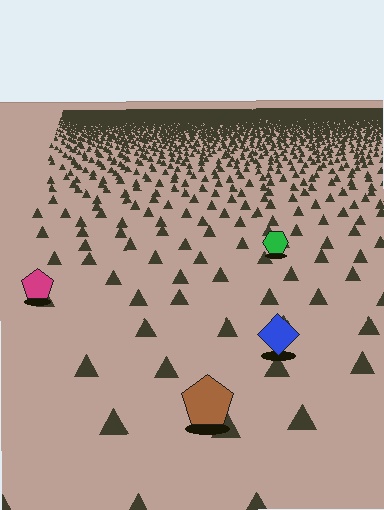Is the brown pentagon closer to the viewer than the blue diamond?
Yes. The brown pentagon is closer — you can tell from the texture gradient: the ground texture is coarser near it.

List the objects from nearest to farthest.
From nearest to farthest: the brown pentagon, the blue diamond, the magenta pentagon, the green hexagon.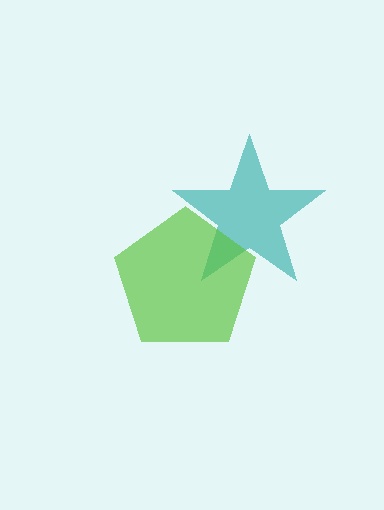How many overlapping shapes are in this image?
There are 2 overlapping shapes in the image.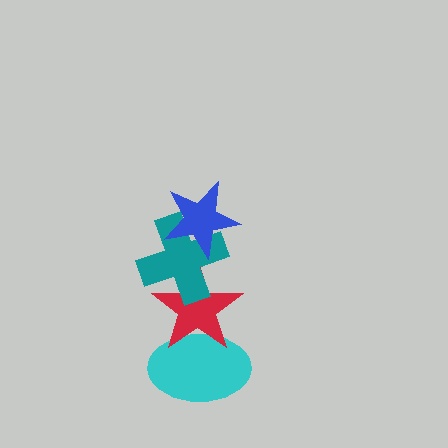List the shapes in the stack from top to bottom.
From top to bottom: the blue star, the teal cross, the red star, the cyan ellipse.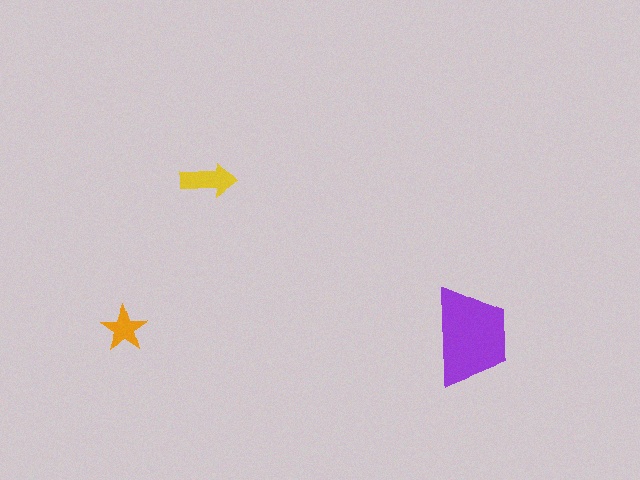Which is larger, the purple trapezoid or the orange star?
The purple trapezoid.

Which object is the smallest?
The orange star.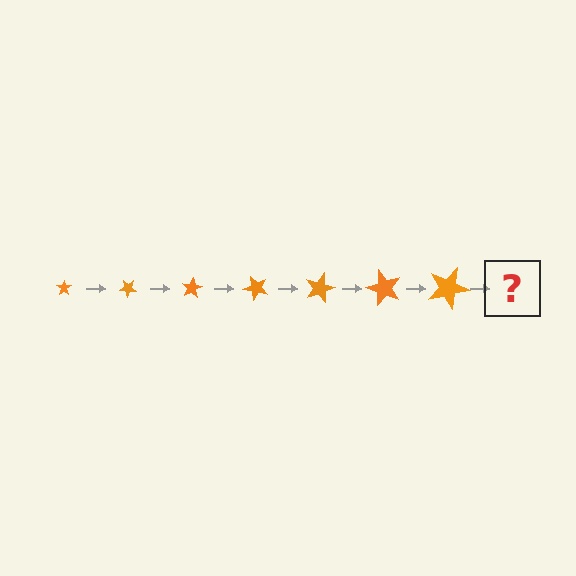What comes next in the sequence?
The next element should be a star, larger than the previous one and rotated 280 degrees from the start.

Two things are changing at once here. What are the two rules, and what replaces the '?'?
The two rules are that the star grows larger each step and it rotates 40 degrees each step. The '?' should be a star, larger than the previous one and rotated 280 degrees from the start.